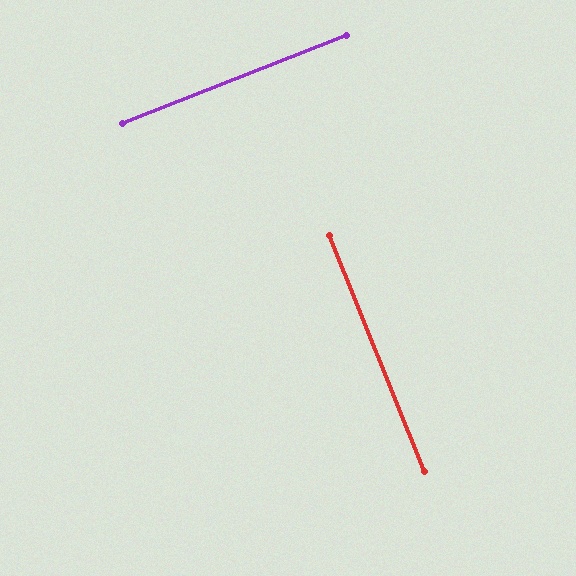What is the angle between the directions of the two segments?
Approximately 89 degrees.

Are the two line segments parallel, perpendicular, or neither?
Perpendicular — they meet at approximately 89°.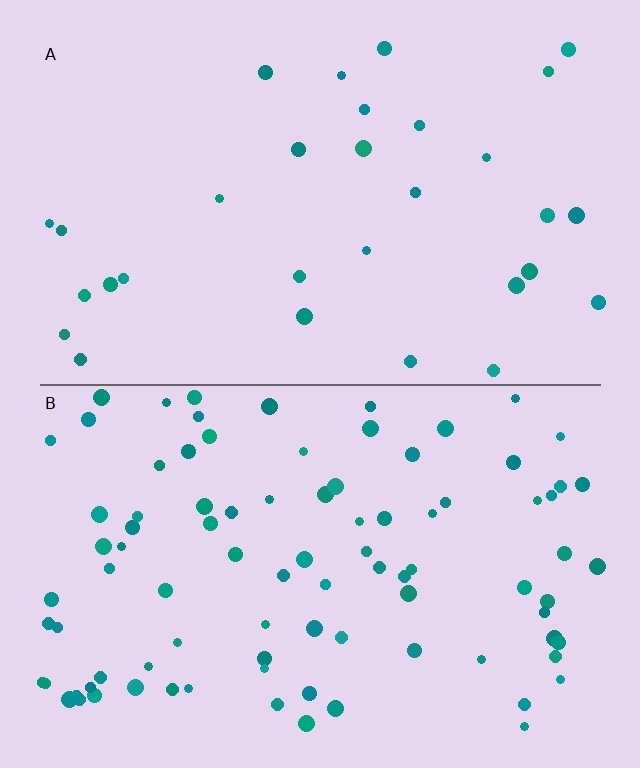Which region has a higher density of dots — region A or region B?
B (the bottom).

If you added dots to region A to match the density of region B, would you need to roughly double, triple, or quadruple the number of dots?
Approximately triple.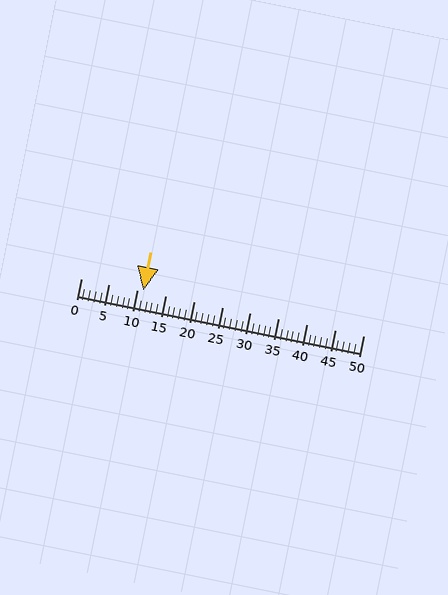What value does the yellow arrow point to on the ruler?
The yellow arrow points to approximately 11.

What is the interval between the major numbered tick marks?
The major tick marks are spaced 5 units apart.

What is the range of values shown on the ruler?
The ruler shows values from 0 to 50.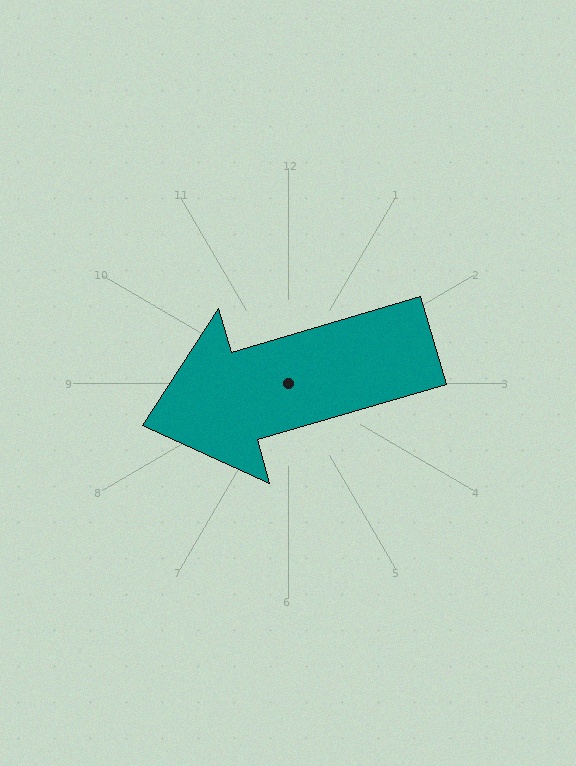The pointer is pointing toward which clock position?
Roughly 8 o'clock.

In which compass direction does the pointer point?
West.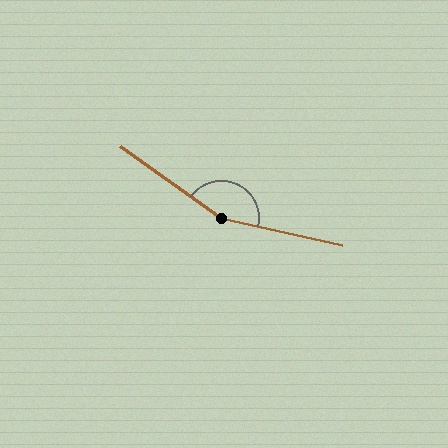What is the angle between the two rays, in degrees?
Approximately 157 degrees.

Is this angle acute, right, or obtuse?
It is obtuse.